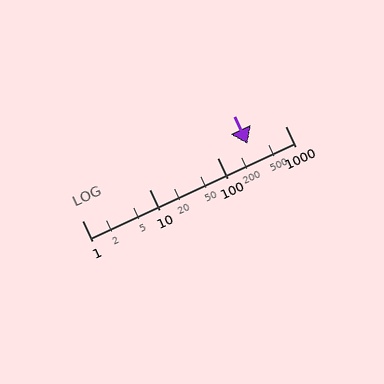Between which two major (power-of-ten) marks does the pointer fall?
The pointer is between 100 and 1000.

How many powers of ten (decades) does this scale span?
The scale spans 3 decades, from 1 to 1000.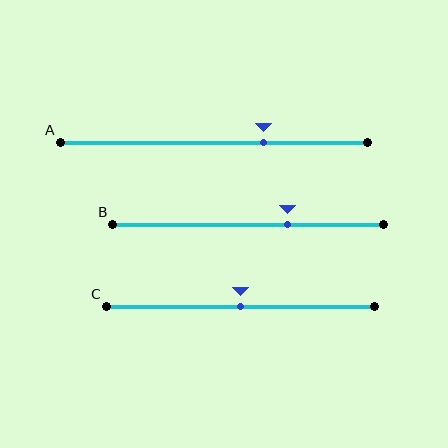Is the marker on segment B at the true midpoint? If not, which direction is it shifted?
No, the marker on segment B is shifted to the right by about 14% of the segment length.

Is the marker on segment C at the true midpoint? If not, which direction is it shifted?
Yes, the marker on segment C is at the true midpoint.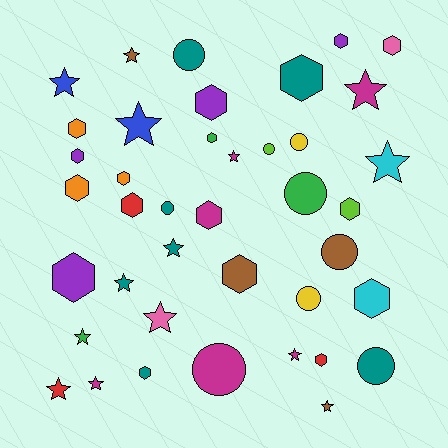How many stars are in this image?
There are 14 stars.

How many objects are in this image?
There are 40 objects.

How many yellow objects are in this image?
There are 2 yellow objects.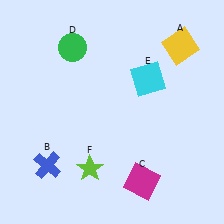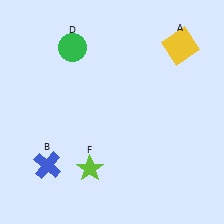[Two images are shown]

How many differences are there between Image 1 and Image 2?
There are 2 differences between the two images.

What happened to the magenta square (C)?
The magenta square (C) was removed in Image 2. It was in the bottom-right area of Image 1.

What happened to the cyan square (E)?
The cyan square (E) was removed in Image 2. It was in the top-right area of Image 1.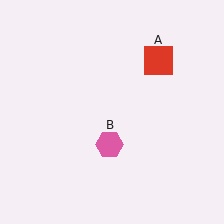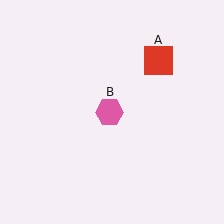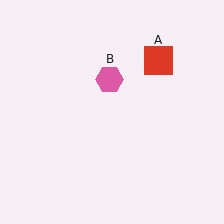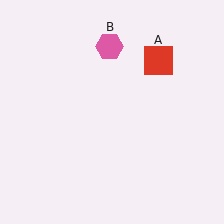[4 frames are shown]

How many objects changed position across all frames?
1 object changed position: pink hexagon (object B).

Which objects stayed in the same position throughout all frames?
Red square (object A) remained stationary.